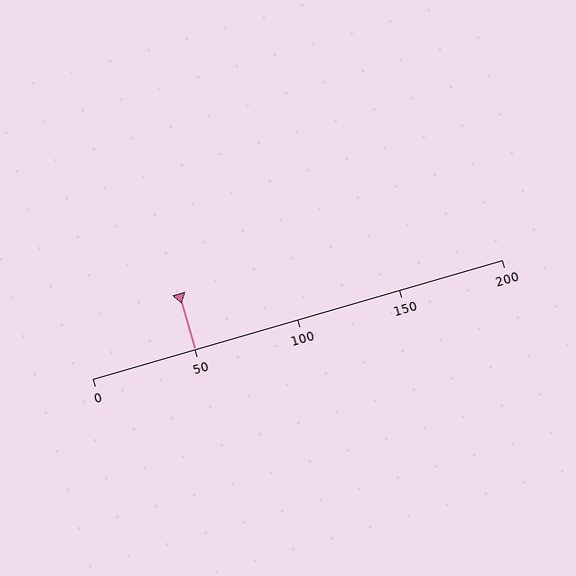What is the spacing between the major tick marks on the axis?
The major ticks are spaced 50 apart.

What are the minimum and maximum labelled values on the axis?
The axis runs from 0 to 200.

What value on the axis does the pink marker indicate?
The marker indicates approximately 50.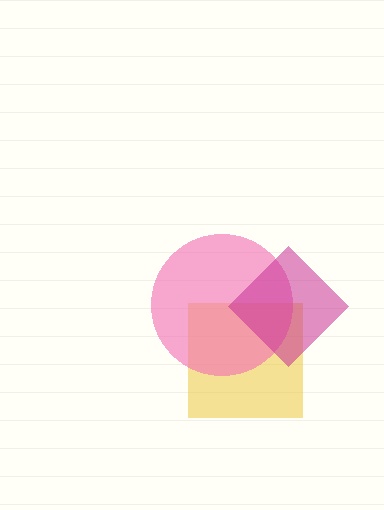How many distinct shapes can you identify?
There are 3 distinct shapes: a yellow square, a pink circle, a magenta diamond.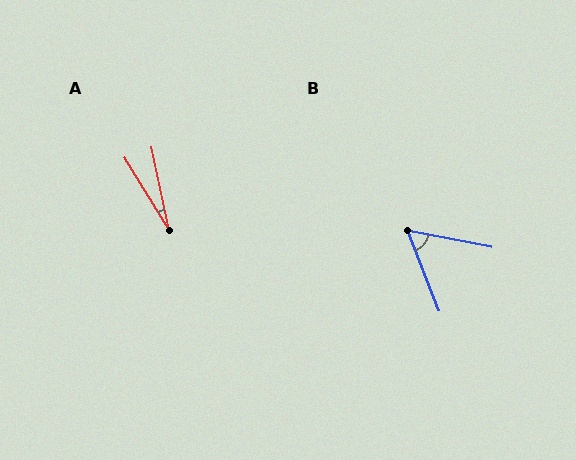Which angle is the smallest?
A, at approximately 20 degrees.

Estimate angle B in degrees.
Approximately 58 degrees.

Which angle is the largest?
B, at approximately 58 degrees.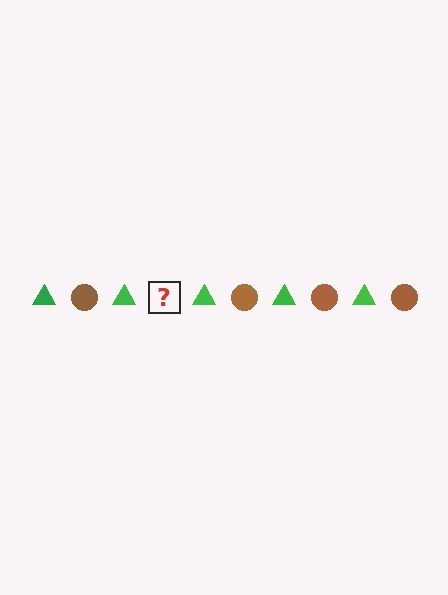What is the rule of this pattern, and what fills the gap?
The rule is that the pattern alternates between green triangle and brown circle. The gap should be filled with a brown circle.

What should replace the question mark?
The question mark should be replaced with a brown circle.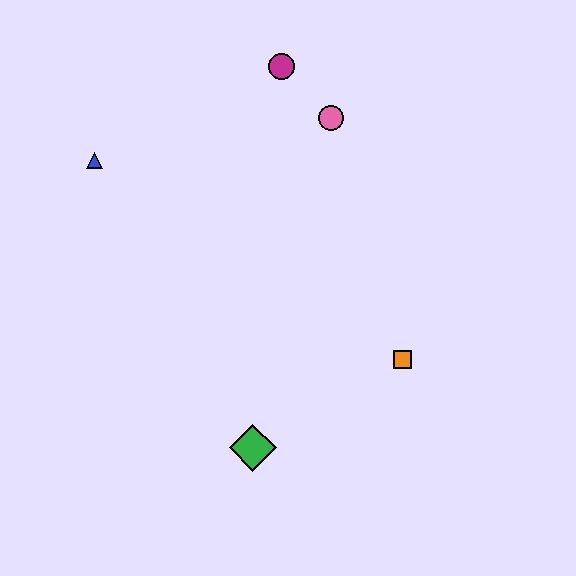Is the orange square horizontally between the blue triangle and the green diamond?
No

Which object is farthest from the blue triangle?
The orange square is farthest from the blue triangle.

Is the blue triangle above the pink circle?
No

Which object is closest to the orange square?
The green diamond is closest to the orange square.